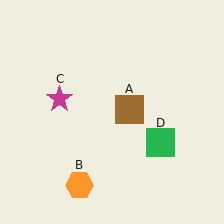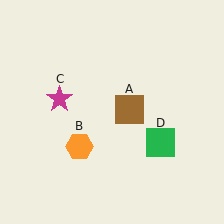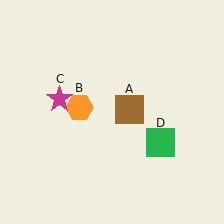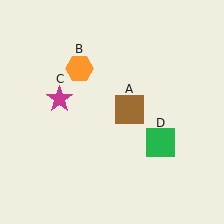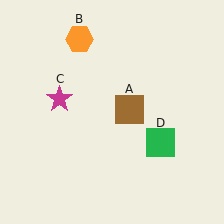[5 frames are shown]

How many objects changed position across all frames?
1 object changed position: orange hexagon (object B).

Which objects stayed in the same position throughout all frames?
Brown square (object A) and magenta star (object C) and green square (object D) remained stationary.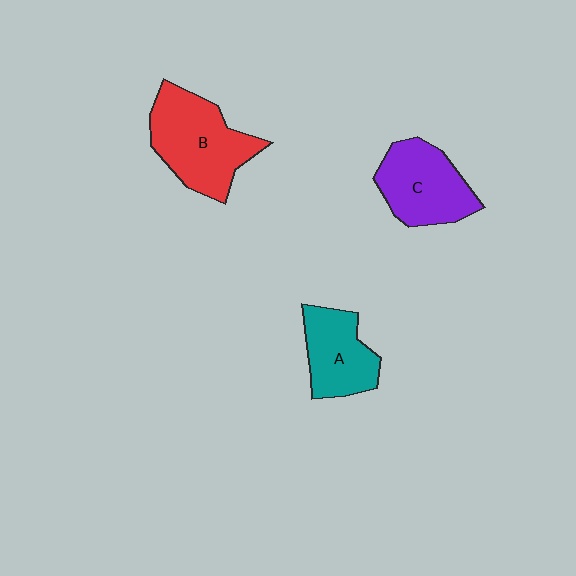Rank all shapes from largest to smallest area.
From largest to smallest: B (red), C (purple), A (teal).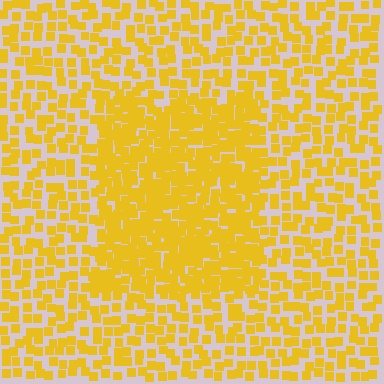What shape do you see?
I see a rectangle.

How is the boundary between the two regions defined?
The boundary is defined by a change in element density (approximately 1.9x ratio). All elements are the same color, size, and shape.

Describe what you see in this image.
The image contains small yellow elements arranged at two different densities. A rectangle-shaped region is visible where the elements are more densely packed than the surrounding area.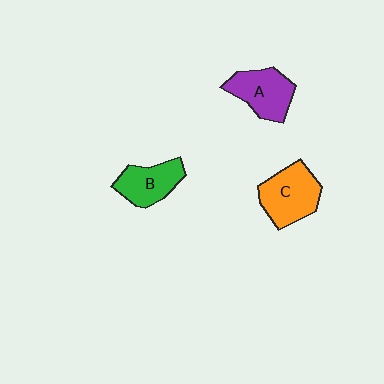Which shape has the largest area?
Shape C (orange).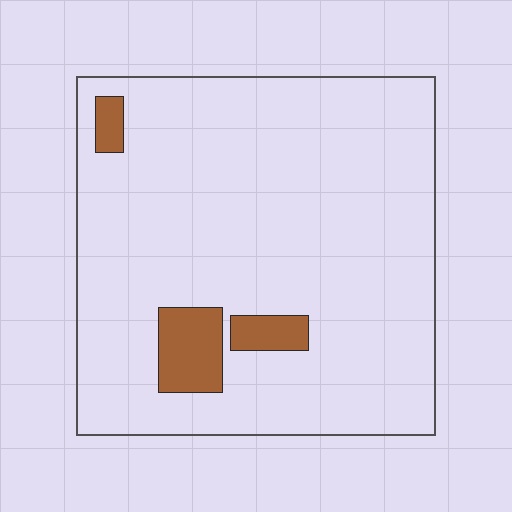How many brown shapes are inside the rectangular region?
3.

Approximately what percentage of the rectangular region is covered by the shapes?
Approximately 10%.